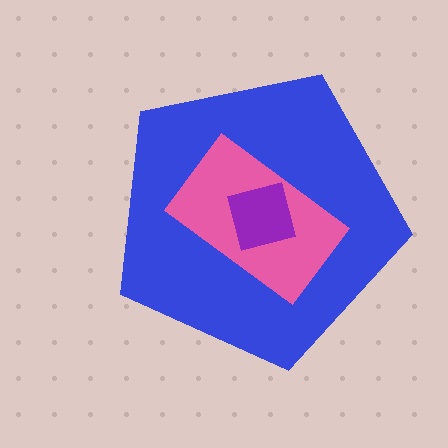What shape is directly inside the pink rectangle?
The purple square.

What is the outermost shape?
The blue pentagon.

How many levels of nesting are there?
3.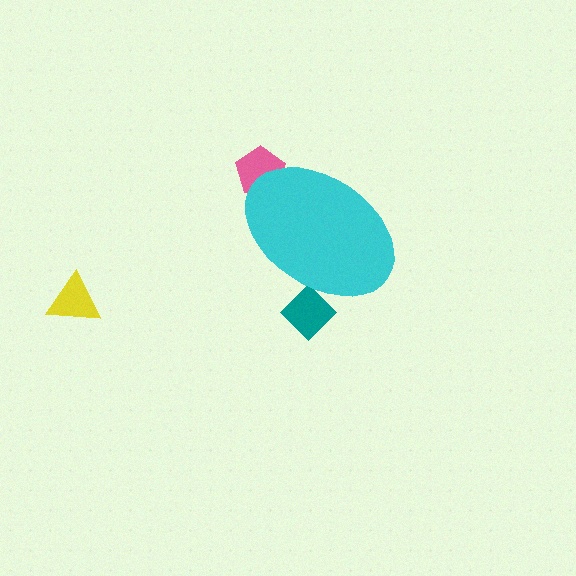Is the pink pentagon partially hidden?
Yes, the pink pentagon is partially hidden behind the cyan ellipse.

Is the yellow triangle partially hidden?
No, the yellow triangle is fully visible.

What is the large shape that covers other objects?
A cyan ellipse.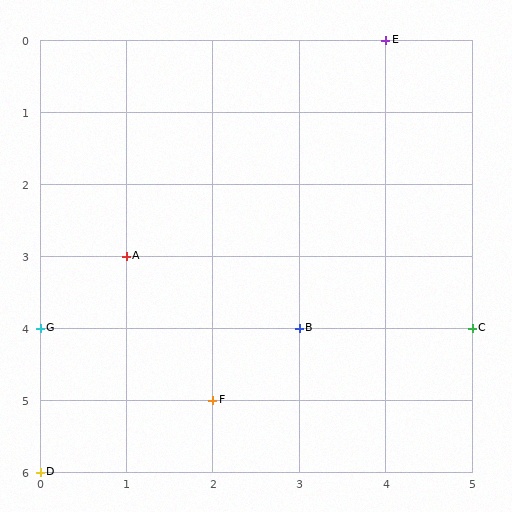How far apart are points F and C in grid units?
Points F and C are 3 columns and 1 row apart (about 3.2 grid units diagonally).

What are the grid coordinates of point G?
Point G is at grid coordinates (0, 4).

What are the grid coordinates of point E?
Point E is at grid coordinates (4, 0).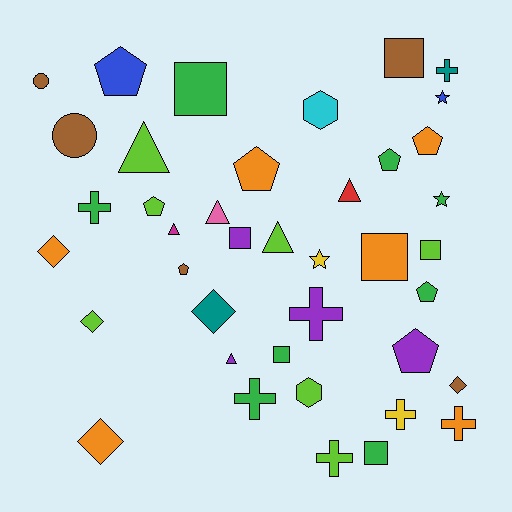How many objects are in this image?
There are 40 objects.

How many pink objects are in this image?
There is 1 pink object.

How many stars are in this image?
There are 3 stars.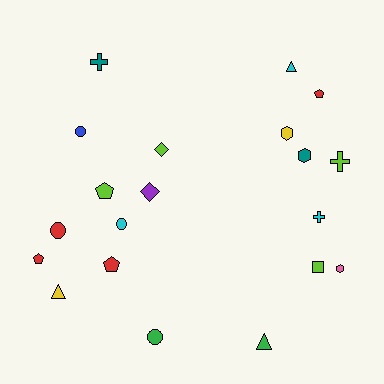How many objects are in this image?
There are 20 objects.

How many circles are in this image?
There are 4 circles.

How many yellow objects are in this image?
There are 2 yellow objects.